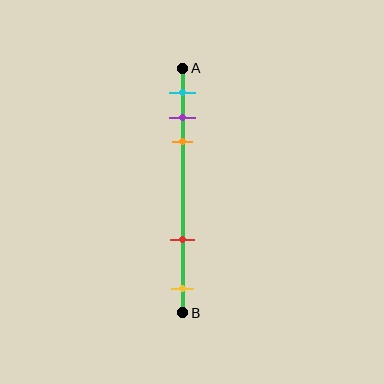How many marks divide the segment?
There are 5 marks dividing the segment.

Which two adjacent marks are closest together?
The purple and orange marks are the closest adjacent pair.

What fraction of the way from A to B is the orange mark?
The orange mark is approximately 30% (0.3) of the way from A to B.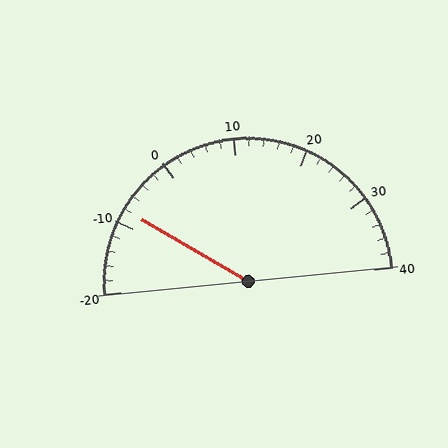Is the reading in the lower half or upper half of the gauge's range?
The reading is in the lower half of the range (-20 to 40).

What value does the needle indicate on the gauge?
The needle indicates approximately -8.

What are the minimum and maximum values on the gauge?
The gauge ranges from -20 to 40.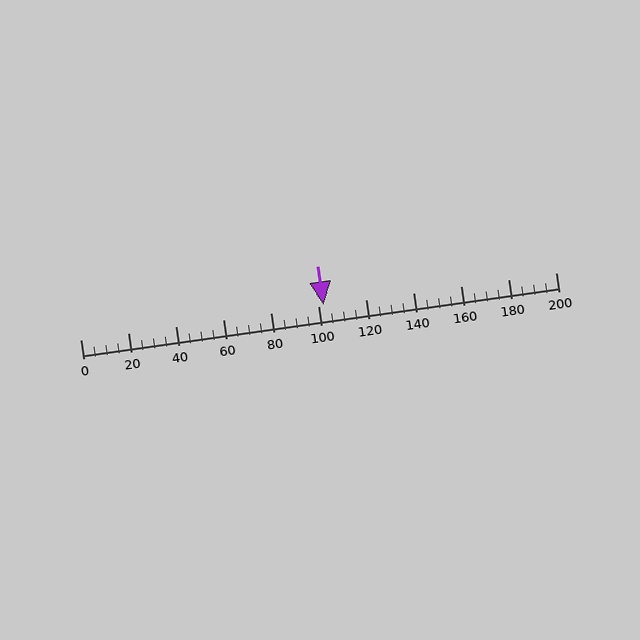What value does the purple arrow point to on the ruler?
The purple arrow points to approximately 102.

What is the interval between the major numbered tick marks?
The major tick marks are spaced 20 units apart.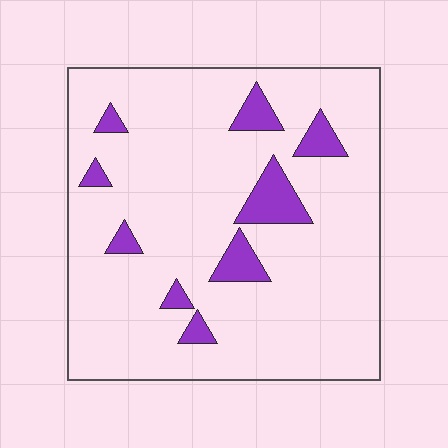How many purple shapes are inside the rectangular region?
9.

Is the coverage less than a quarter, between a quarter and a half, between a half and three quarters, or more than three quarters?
Less than a quarter.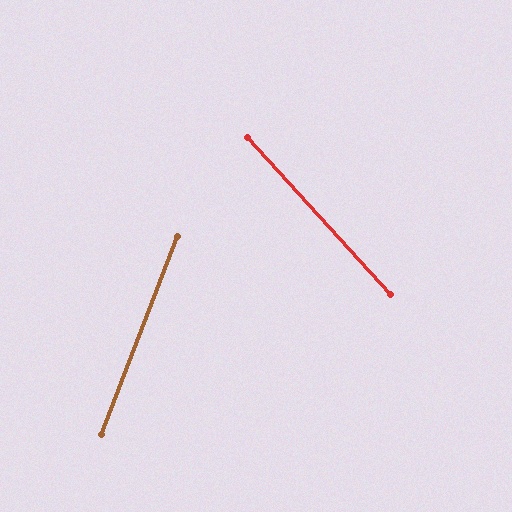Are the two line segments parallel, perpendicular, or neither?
Neither parallel nor perpendicular — they differ by about 64°.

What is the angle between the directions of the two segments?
Approximately 64 degrees.